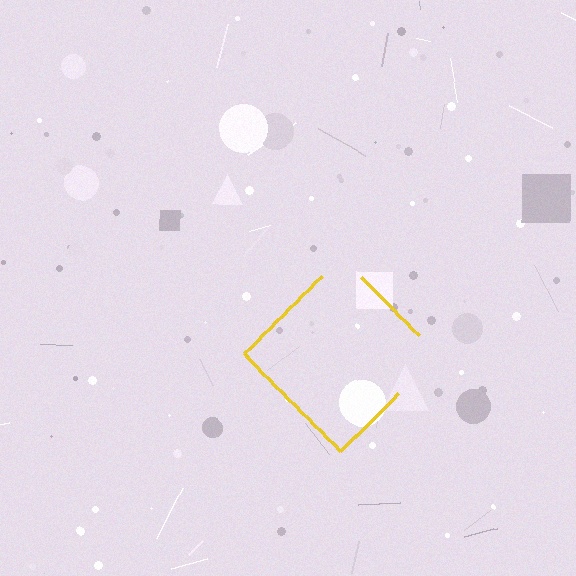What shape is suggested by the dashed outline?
The dashed outline suggests a diamond.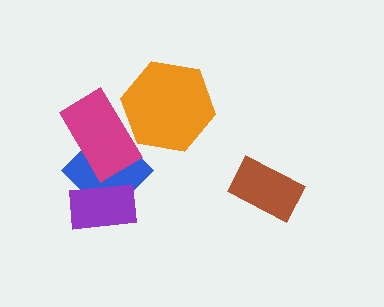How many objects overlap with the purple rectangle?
1 object overlaps with the purple rectangle.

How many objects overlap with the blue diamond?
2 objects overlap with the blue diamond.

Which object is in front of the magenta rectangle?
The orange hexagon is in front of the magenta rectangle.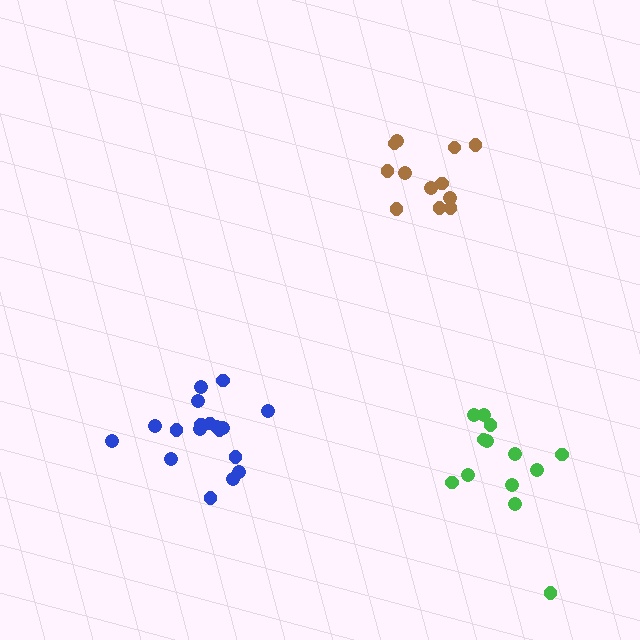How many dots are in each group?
Group 1: 12 dots, Group 2: 18 dots, Group 3: 13 dots (43 total).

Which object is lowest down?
The green cluster is bottommost.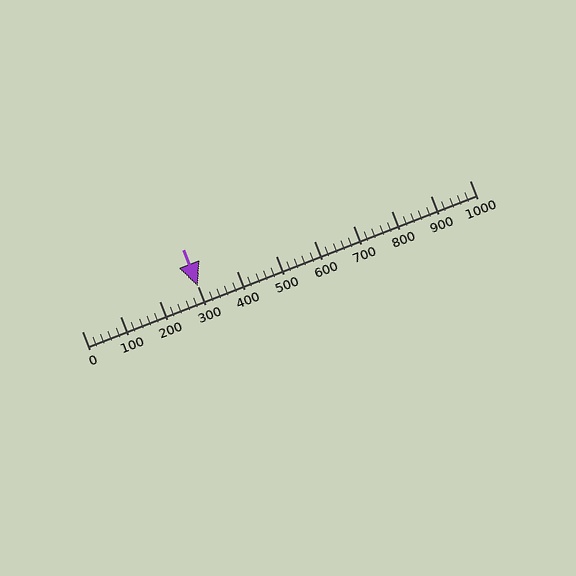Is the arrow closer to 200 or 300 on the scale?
The arrow is closer to 300.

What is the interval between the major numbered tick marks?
The major tick marks are spaced 100 units apart.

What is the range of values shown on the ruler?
The ruler shows values from 0 to 1000.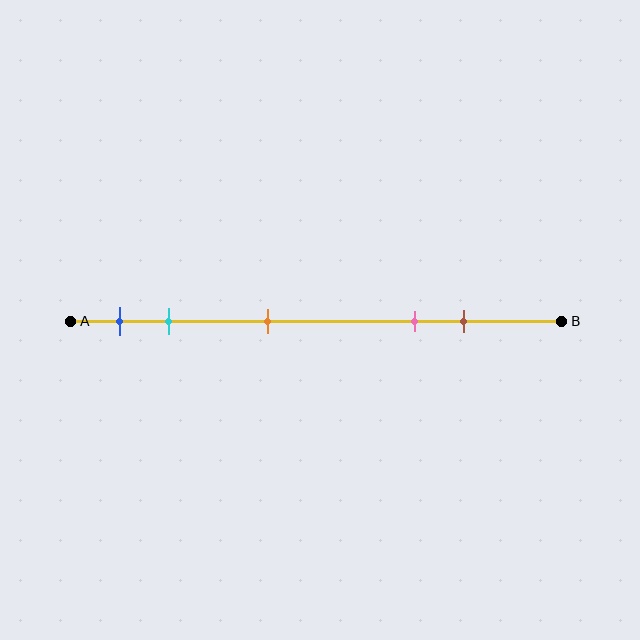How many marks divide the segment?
There are 5 marks dividing the segment.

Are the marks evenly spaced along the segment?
No, the marks are not evenly spaced.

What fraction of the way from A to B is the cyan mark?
The cyan mark is approximately 20% (0.2) of the way from A to B.